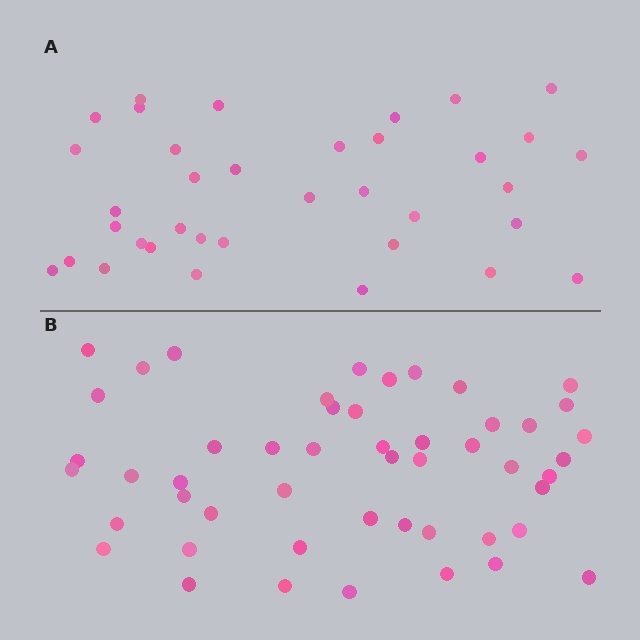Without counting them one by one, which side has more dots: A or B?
Region B (the bottom region) has more dots.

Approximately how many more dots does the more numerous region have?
Region B has approximately 15 more dots than region A.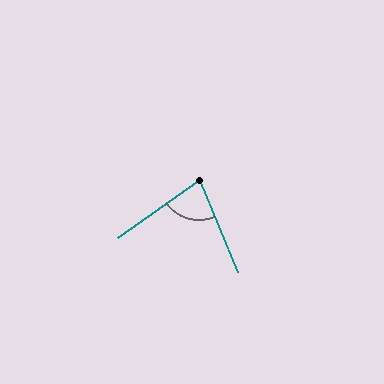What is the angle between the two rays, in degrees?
Approximately 77 degrees.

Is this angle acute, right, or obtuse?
It is acute.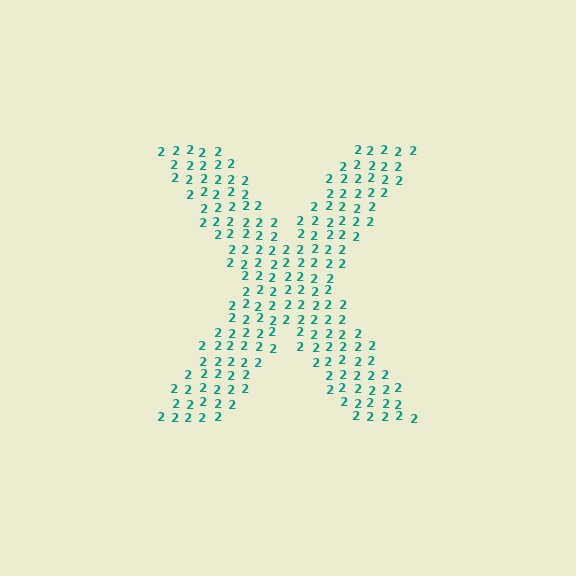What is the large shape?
The large shape is the letter X.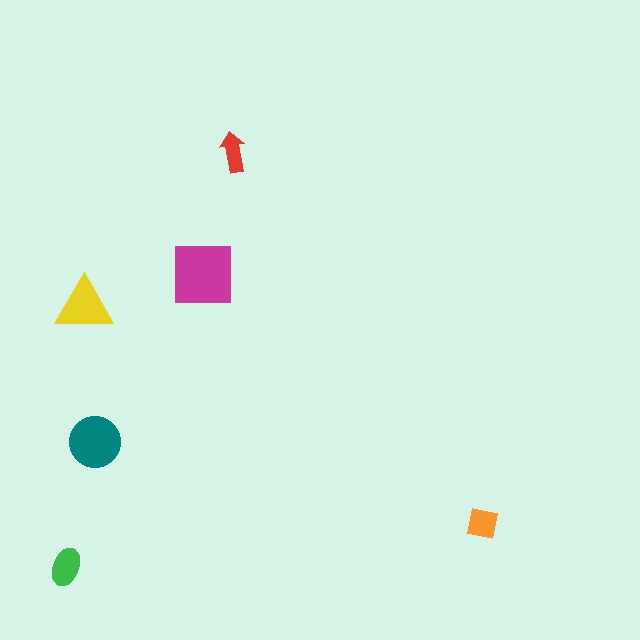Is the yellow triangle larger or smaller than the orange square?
Larger.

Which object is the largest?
The magenta square.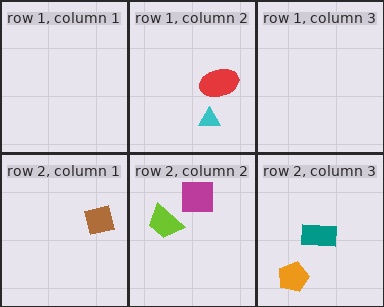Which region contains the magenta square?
The row 2, column 2 region.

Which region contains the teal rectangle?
The row 2, column 3 region.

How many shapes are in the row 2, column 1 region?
1.